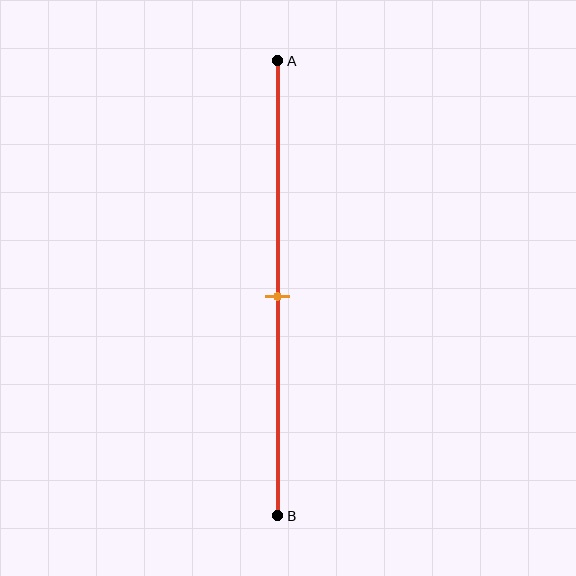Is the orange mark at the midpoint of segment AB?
Yes, the mark is approximately at the midpoint.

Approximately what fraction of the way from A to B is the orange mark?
The orange mark is approximately 50% of the way from A to B.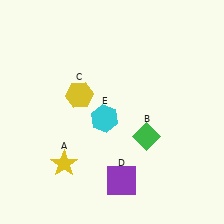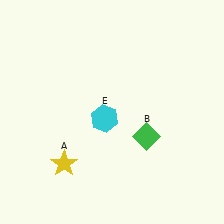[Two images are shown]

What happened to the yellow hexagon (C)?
The yellow hexagon (C) was removed in Image 2. It was in the top-left area of Image 1.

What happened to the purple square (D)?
The purple square (D) was removed in Image 2. It was in the bottom-right area of Image 1.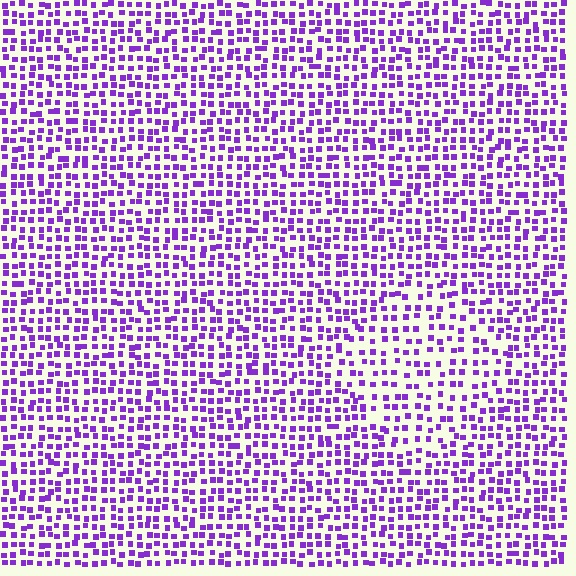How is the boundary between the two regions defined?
The boundary is defined by a change in element density (approximately 1.5x ratio). All elements are the same color, size, and shape.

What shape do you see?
I see a diamond.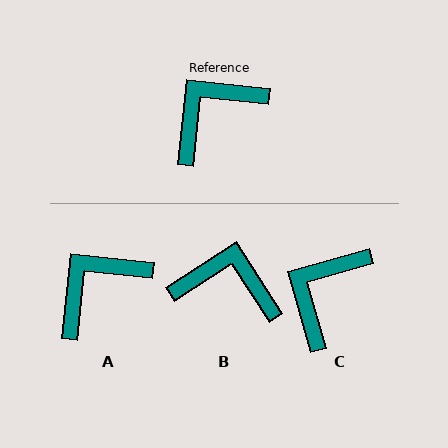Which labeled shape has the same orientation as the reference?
A.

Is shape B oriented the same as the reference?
No, it is off by about 51 degrees.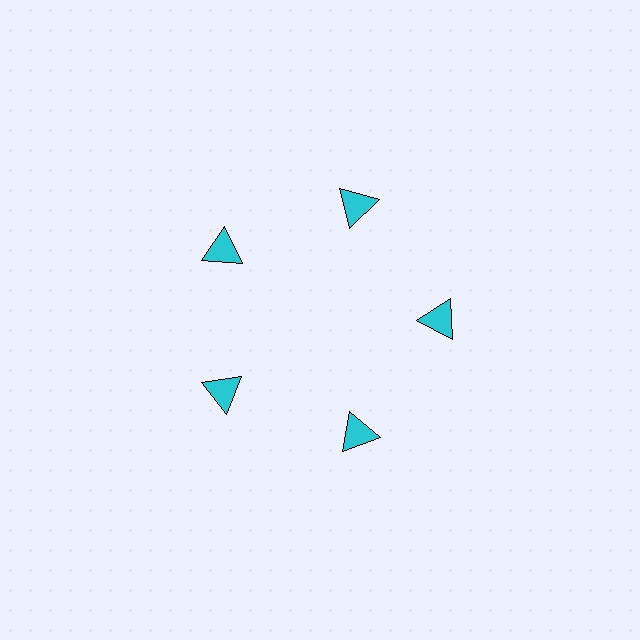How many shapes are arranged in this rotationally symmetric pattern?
There are 5 shapes, arranged in 5 groups of 1.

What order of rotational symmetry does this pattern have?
This pattern has 5-fold rotational symmetry.